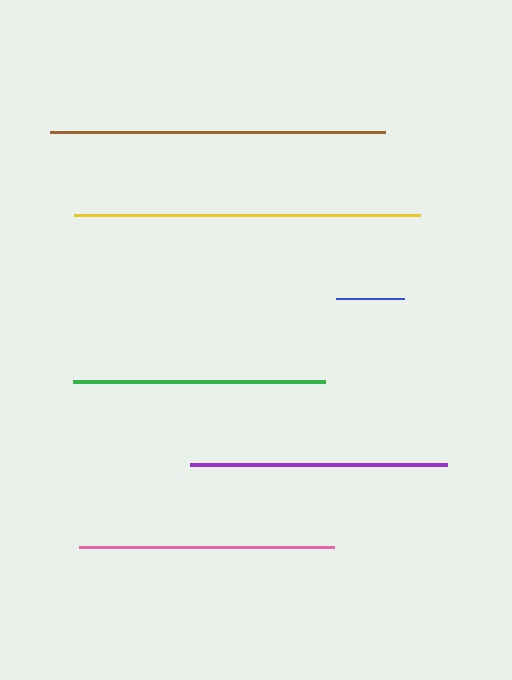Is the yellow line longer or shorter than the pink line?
The yellow line is longer than the pink line.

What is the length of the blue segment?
The blue segment is approximately 68 pixels long.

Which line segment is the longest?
The yellow line is the longest at approximately 346 pixels.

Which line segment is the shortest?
The blue line is the shortest at approximately 68 pixels.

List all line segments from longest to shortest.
From longest to shortest: yellow, brown, purple, pink, green, blue.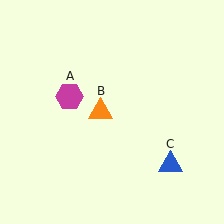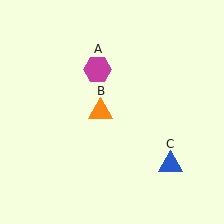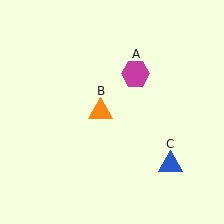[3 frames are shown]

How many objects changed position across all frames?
1 object changed position: magenta hexagon (object A).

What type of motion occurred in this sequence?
The magenta hexagon (object A) rotated clockwise around the center of the scene.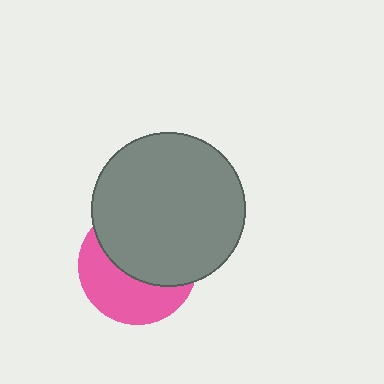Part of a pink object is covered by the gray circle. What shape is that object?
It is a circle.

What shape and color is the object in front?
The object in front is a gray circle.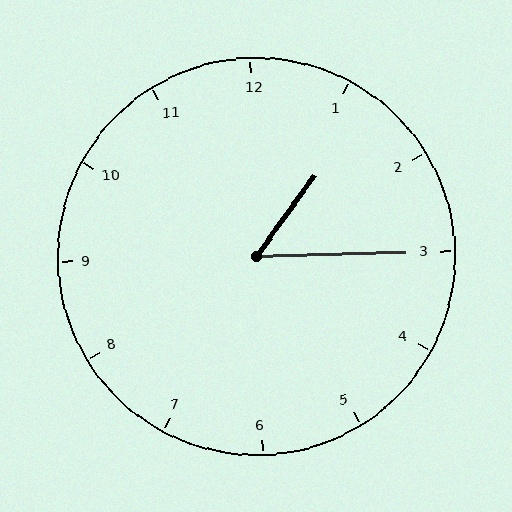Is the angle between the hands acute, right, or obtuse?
It is acute.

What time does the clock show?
1:15.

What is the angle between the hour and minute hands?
Approximately 52 degrees.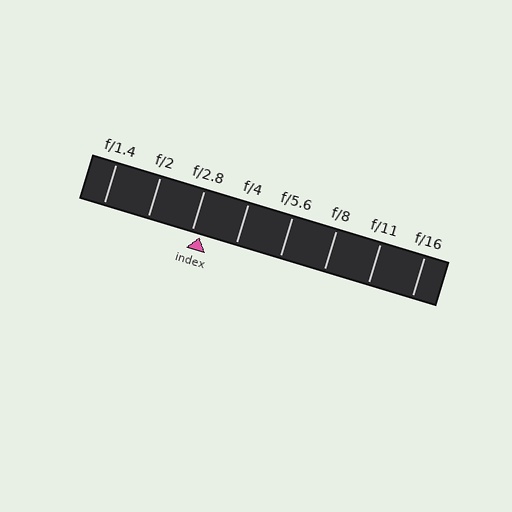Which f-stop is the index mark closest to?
The index mark is closest to f/2.8.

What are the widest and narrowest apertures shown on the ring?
The widest aperture shown is f/1.4 and the narrowest is f/16.